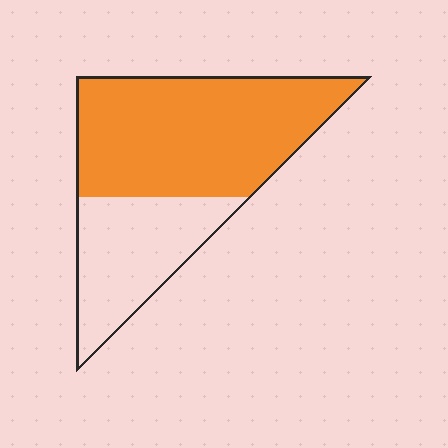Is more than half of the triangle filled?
Yes.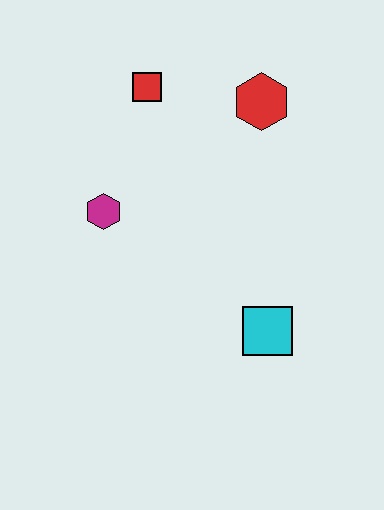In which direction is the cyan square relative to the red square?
The cyan square is below the red square.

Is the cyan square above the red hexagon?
No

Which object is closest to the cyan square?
The magenta hexagon is closest to the cyan square.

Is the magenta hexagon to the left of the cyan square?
Yes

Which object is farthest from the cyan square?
The red square is farthest from the cyan square.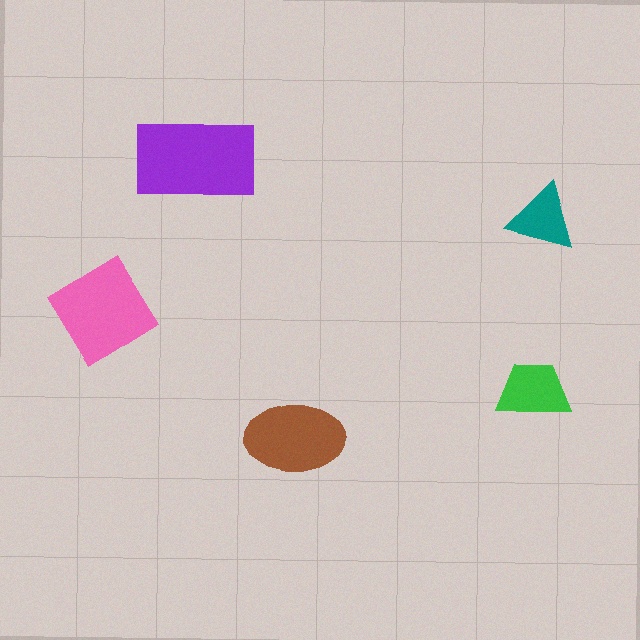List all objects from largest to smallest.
The purple rectangle, the pink diamond, the brown ellipse, the green trapezoid, the teal triangle.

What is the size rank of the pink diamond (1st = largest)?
2nd.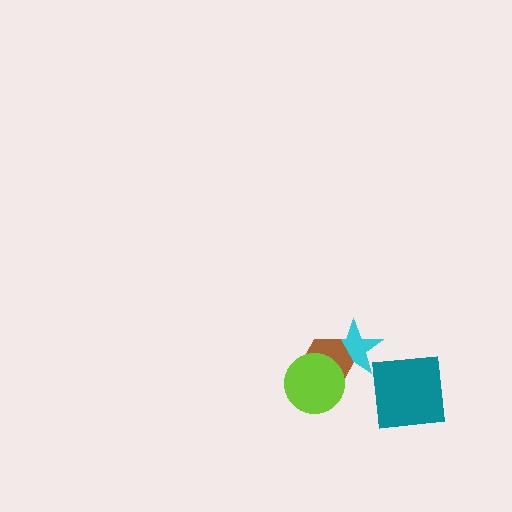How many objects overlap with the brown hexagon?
2 objects overlap with the brown hexagon.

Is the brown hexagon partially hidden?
Yes, it is partially covered by another shape.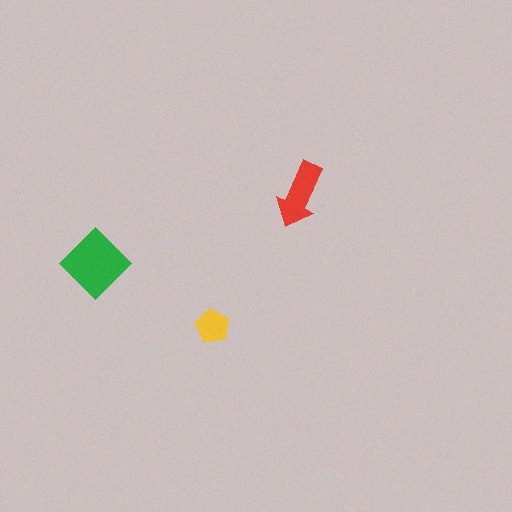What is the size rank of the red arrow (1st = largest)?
2nd.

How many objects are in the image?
There are 3 objects in the image.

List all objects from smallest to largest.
The yellow pentagon, the red arrow, the green diamond.